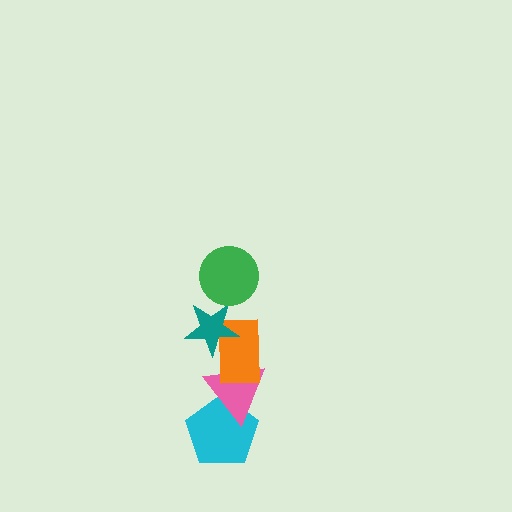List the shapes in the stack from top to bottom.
From top to bottom: the green circle, the teal star, the orange rectangle, the pink triangle, the cyan pentagon.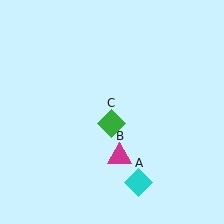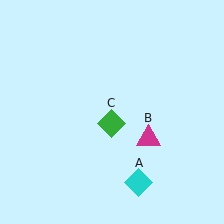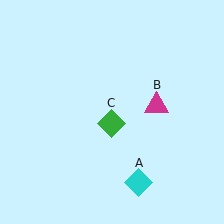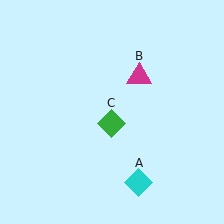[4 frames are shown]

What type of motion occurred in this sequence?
The magenta triangle (object B) rotated counterclockwise around the center of the scene.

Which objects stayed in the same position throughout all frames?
Cyan diamond (object A) and green diamond (object C) remained stationary.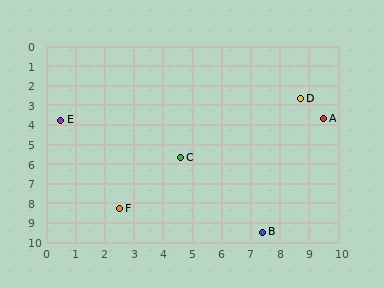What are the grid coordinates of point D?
Point D is at approximately (8.7, 2.7).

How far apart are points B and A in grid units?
Points B and A are about 6.2 grid units apart.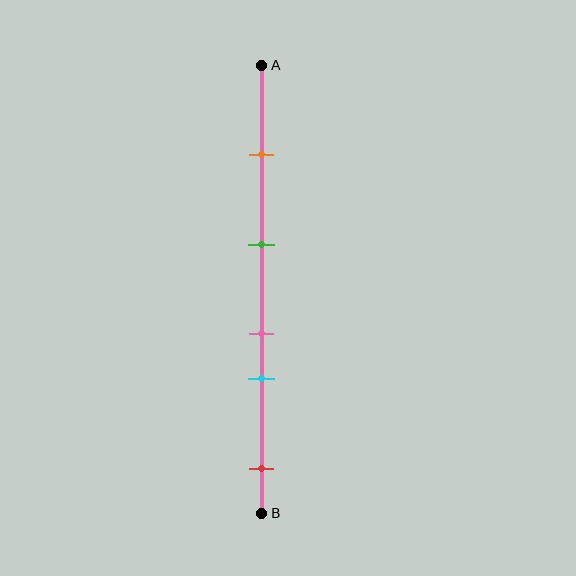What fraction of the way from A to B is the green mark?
The green mark is approximately 40% (0.4) of the way from A to B.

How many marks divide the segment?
There are 5 marks dividing the segment.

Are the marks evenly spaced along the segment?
No, the marks are not evenly spaced.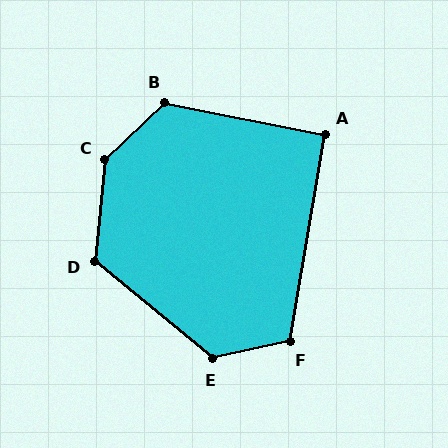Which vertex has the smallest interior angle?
A, at approximately 92 degrees.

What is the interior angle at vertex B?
Approximately 125 degrees (obtuse).